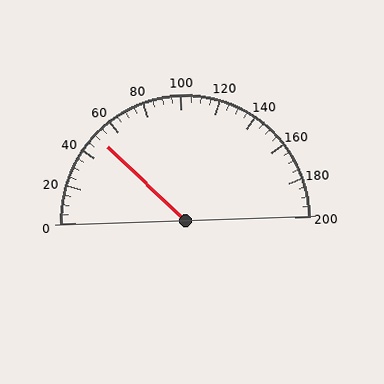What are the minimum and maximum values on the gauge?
The gauge ranges from 0 to 200.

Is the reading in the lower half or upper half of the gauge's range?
The reading is in the lower half of the range (0 to 200).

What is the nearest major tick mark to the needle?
The nearest major tick mark is 40.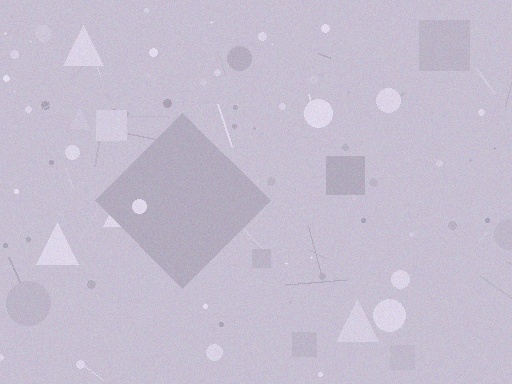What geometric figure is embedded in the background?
A diamond is embedded in the background.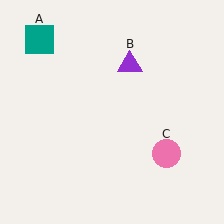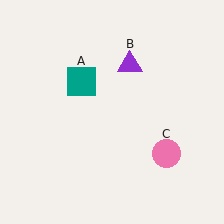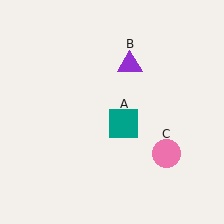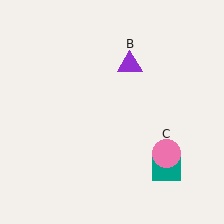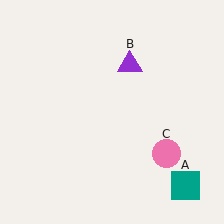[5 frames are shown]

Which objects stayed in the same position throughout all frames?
Purple triangle (object B) and pink circle (object C) remained stationary.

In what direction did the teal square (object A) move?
The teal square (object A) moved down and to the right.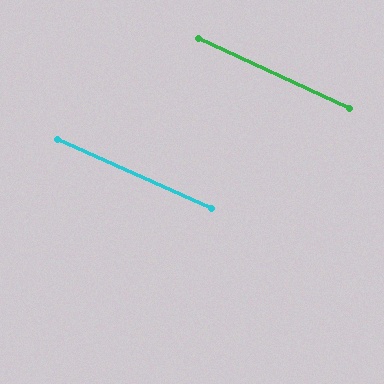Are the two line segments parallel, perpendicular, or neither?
Parallel — their directions differ by only 1.1°.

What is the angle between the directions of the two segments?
Approximately 1 degree.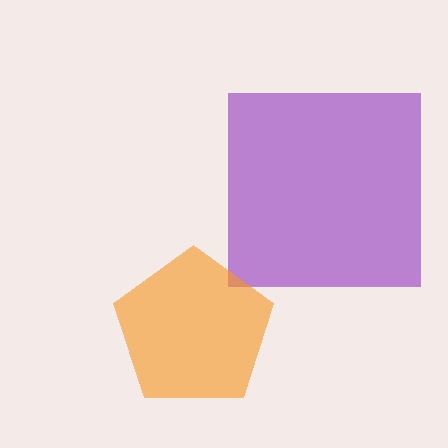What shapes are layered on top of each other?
The layered shapes are: a purple square, an orange pentagon.